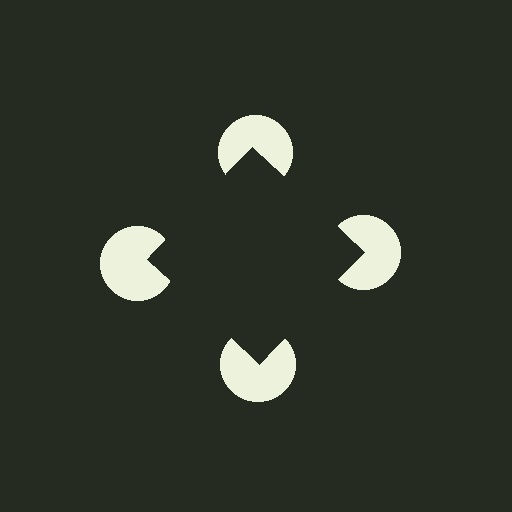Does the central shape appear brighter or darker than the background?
It typically appears slightly darker than the background, even though no actual brightness change is drawn.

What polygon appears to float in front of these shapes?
An illusory square — its edges are inferred from the aligned wedge cuts in the pac-man discs, not physically drawn.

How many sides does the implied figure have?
4 sides.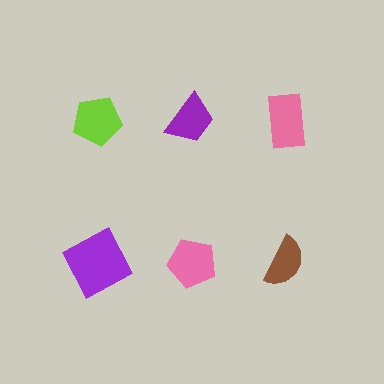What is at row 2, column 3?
A brown semicircle.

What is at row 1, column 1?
A lime pentagon.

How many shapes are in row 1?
3 shapes.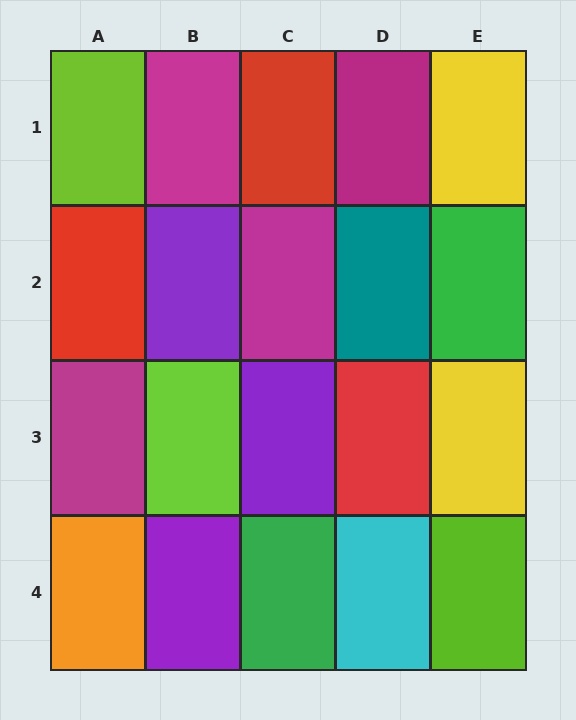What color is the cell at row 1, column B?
Magenta.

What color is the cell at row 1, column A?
Lime.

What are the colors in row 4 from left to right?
Orange, purple, green, cyan, lime.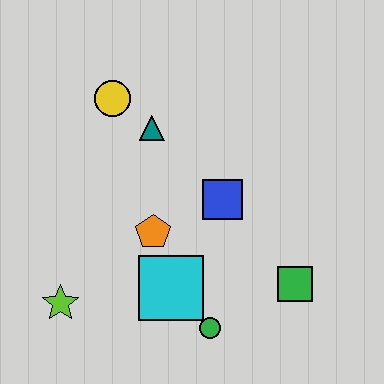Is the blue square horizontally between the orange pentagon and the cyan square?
No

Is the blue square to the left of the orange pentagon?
No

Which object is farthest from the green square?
The yellow circle is farthest from the green square.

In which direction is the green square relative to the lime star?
The green square is to the right of the lime star.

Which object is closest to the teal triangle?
The yellow circle is closest to the teal triangle.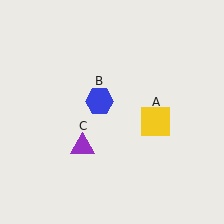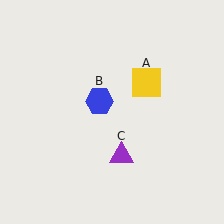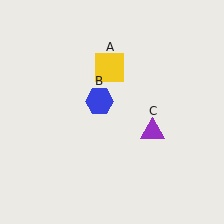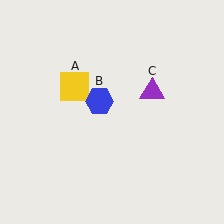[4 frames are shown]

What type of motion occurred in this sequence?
The yellow square (object A), purple triangle (object C) rotated counterclockwise around the center of the scene.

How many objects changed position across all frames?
2 objects changed position: yellow square (object A), purple triangle (object C).